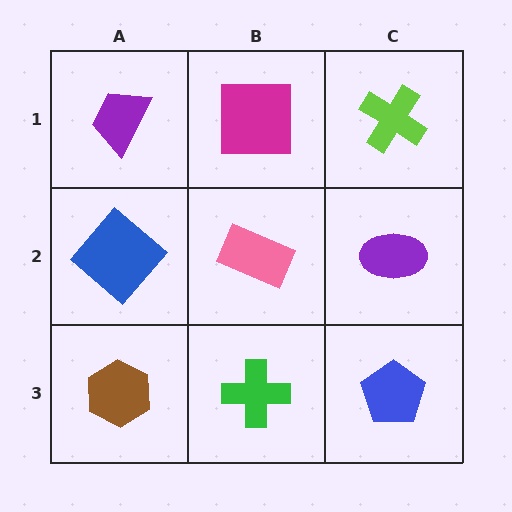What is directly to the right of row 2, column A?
A pink rectangle.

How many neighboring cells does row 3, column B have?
3.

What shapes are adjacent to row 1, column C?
A purple ellipse (row 2, column C), a magenta square (row 1, column B).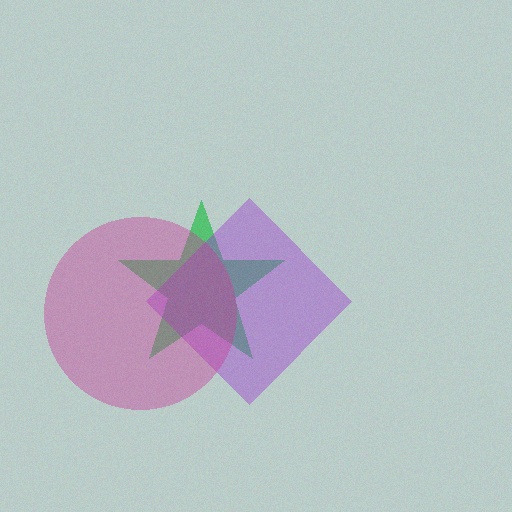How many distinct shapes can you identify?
There are 3 distinct shapes: a green star, a purple diamond, a magenta circle.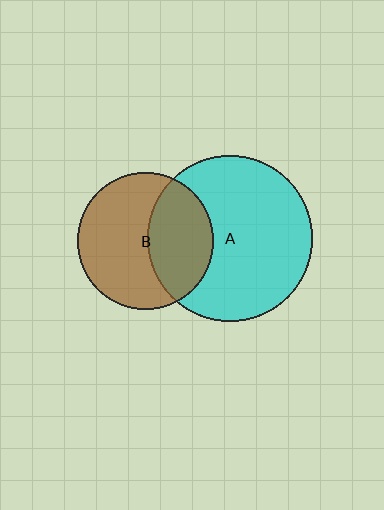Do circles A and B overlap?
Yes.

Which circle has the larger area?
Circle A (cyan).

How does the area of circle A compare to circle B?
Approximately 1.5 times.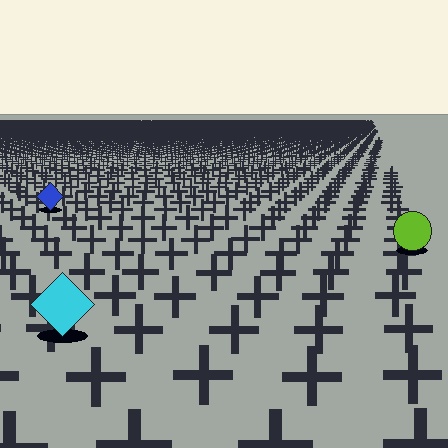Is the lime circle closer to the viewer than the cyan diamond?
No. The cyan diamond is closer — you can tell from the texture gradient: the ground texture is coarser near it.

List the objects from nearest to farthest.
From nearest to farthest: the cyan diamond, the lime circle, the blue diamond.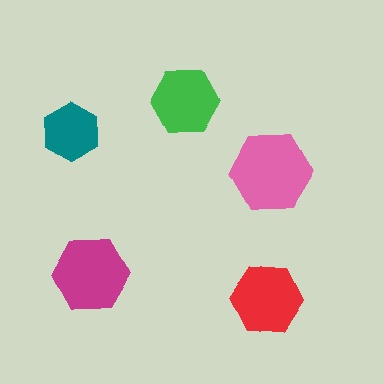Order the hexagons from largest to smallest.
the pink one, the magenta one, the red one, the green one, the teal one.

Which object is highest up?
The green hexagon is topmost.